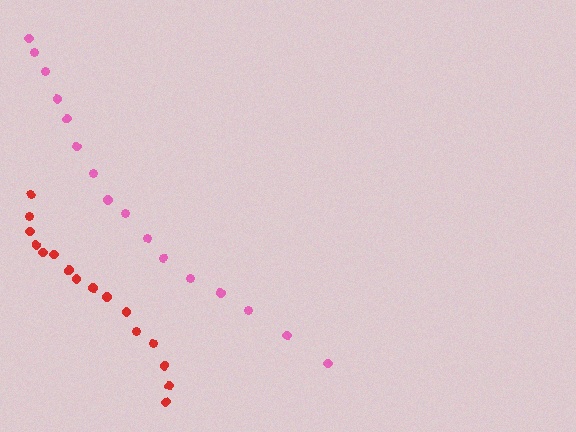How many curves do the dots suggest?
There are 2 distinct paths.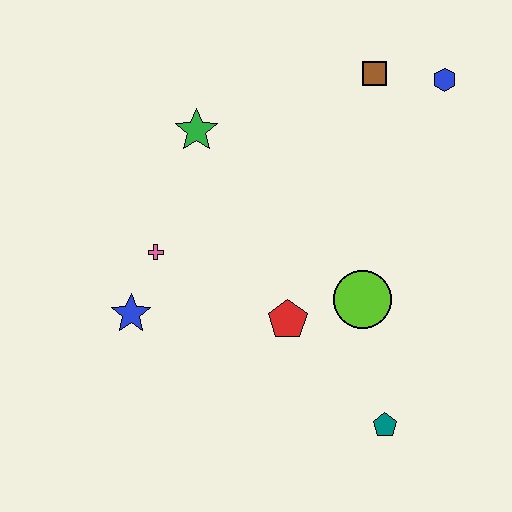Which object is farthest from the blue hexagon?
The blue star is farthest from the blue hexagon.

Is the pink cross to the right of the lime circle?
No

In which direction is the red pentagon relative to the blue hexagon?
The red pentagon is below the blue hexagon.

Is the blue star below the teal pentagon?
No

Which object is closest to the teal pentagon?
The lime circle is closest to the teal pentagon.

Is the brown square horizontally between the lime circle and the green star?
No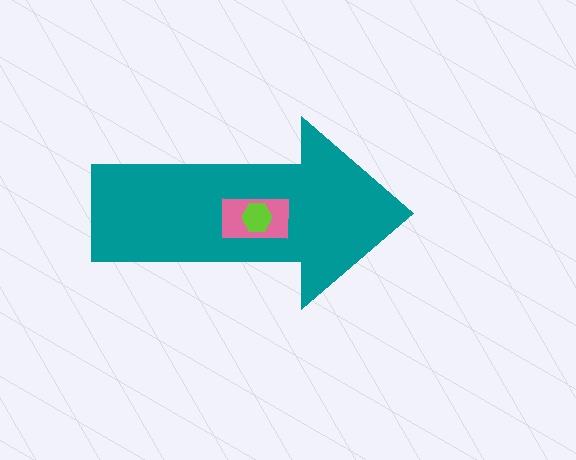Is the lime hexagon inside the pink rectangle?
Yes.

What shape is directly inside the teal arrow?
The pink rectangle.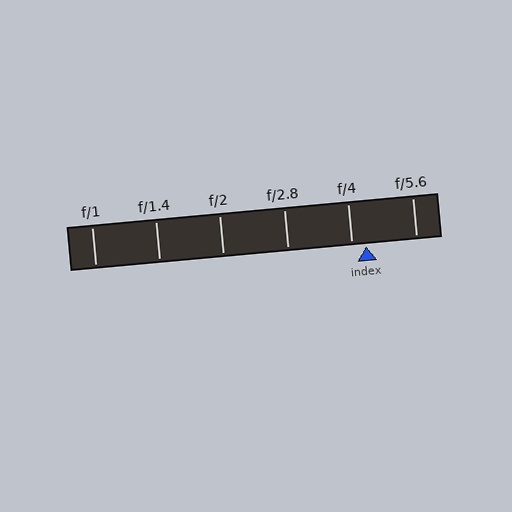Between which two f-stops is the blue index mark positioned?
The index mark is between f/4 and f/5.6.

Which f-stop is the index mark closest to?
The index mark is closest to f/4.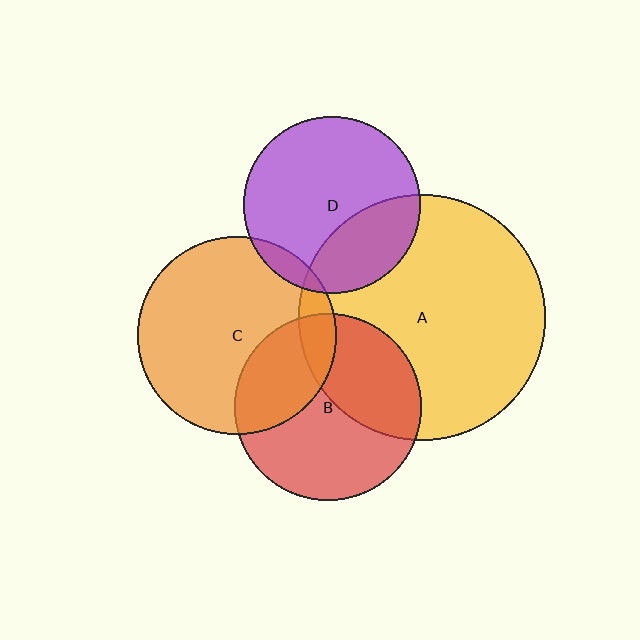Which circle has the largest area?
Circle A (yellow).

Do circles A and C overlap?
Yes.